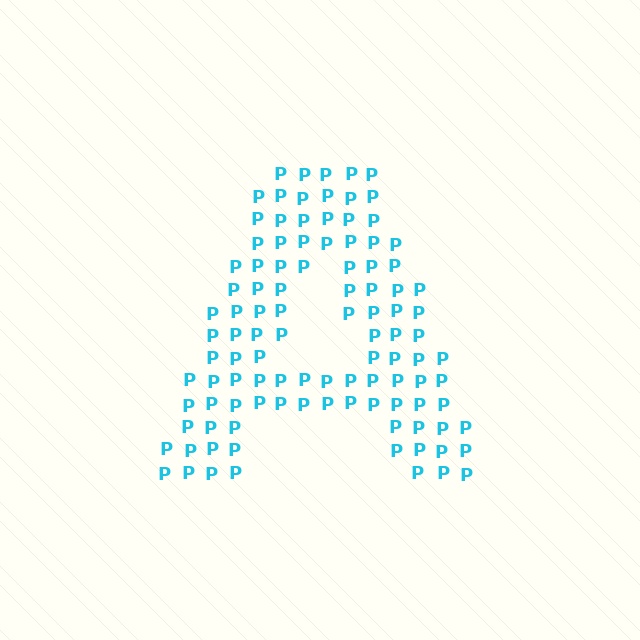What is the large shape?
The large shape is the letter A.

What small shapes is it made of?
It is made of small letter P's.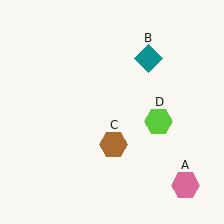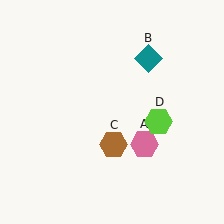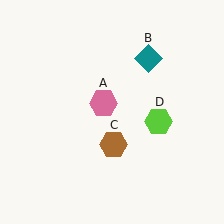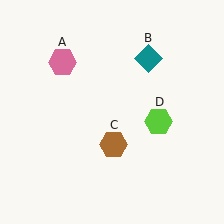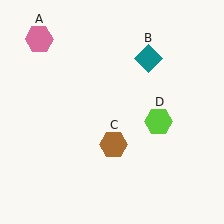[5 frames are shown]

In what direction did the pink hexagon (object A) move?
The pink hexagon (object A) moved up and to the left.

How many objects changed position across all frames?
1 object changed position: pink hexagon (object A).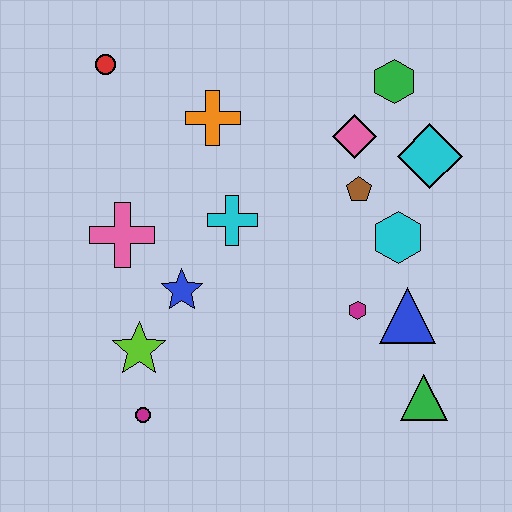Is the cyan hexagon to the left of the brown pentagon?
No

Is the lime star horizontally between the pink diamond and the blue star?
No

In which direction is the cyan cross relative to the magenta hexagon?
The cyan cross is to the left of the magenta hexagon.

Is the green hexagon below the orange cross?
No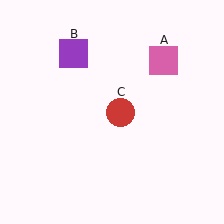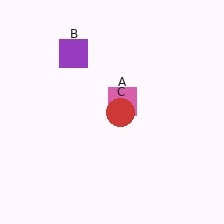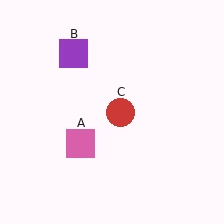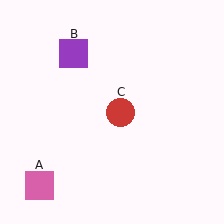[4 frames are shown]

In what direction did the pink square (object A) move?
The pink square (object A) moved down and to the left.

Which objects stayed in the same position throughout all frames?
Purple square (object B) and red circle (object C) remained stationary.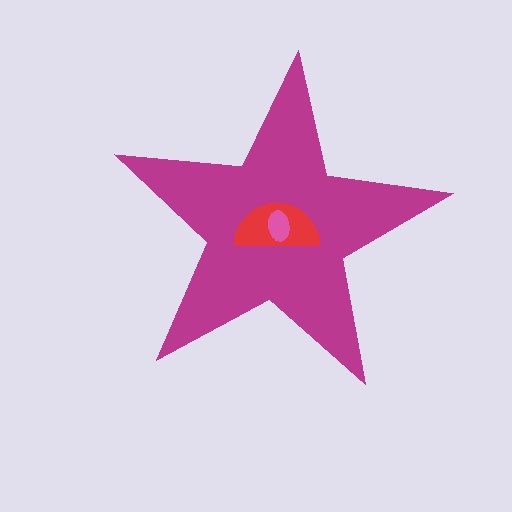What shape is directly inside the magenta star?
The red semicircle.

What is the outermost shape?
The magenta star.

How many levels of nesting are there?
3.